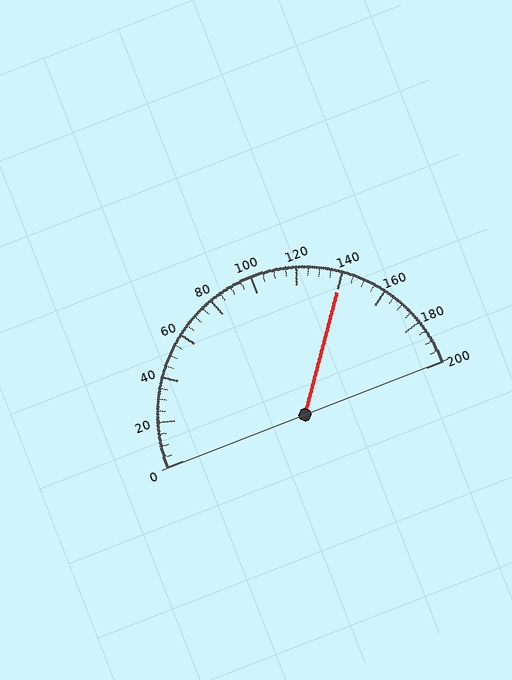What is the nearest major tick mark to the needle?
The nearest major tick mark is 140.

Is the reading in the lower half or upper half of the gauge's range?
The reading is in the upper half of the range (0 to 200).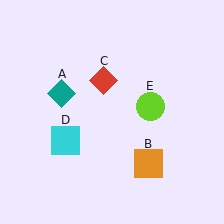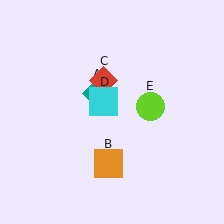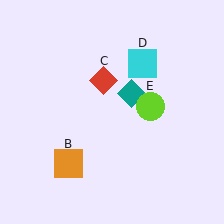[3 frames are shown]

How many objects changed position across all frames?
3 objects changed position: teal diamond (object A), orange square (object B), cyan square (object D).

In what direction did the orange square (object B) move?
The orange square (object B) moved left.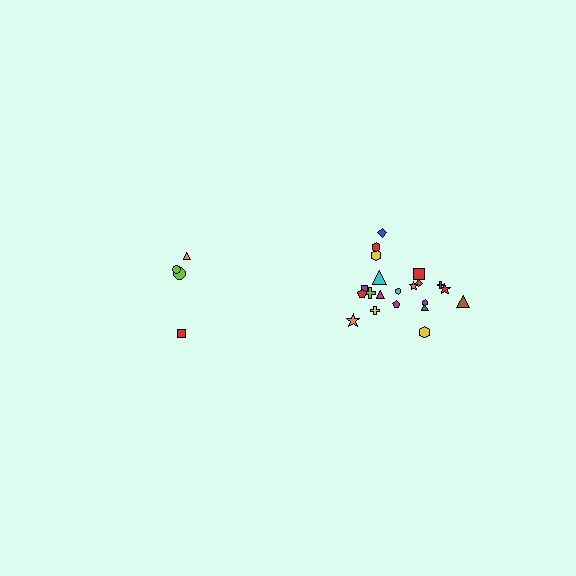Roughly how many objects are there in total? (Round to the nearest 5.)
Roughly 25 objects in total.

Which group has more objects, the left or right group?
The right group.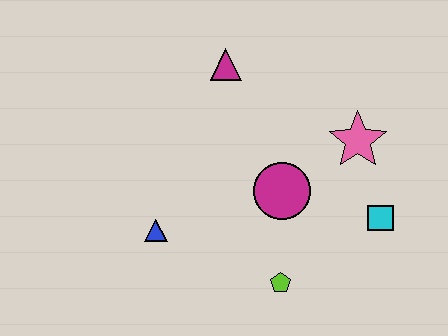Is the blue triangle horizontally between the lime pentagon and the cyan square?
No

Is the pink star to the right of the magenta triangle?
Yes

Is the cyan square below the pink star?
Yes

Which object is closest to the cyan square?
The pink star is closest to the cyan square.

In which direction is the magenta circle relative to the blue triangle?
The magenta circle is to the right of the blue triangle.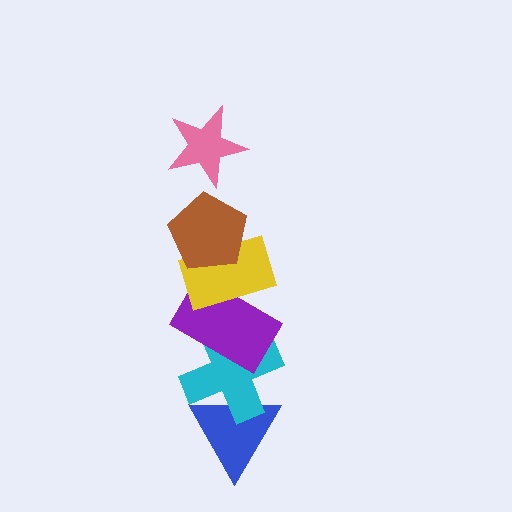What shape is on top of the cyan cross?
The purple rectangle is on top of the cyan cross.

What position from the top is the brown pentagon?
The brown pentagon is 2nd from the top.